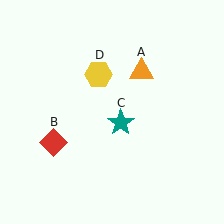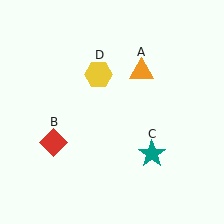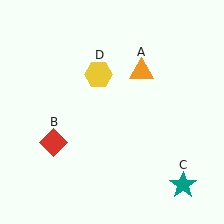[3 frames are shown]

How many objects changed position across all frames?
1 object changed position: teal star (object C).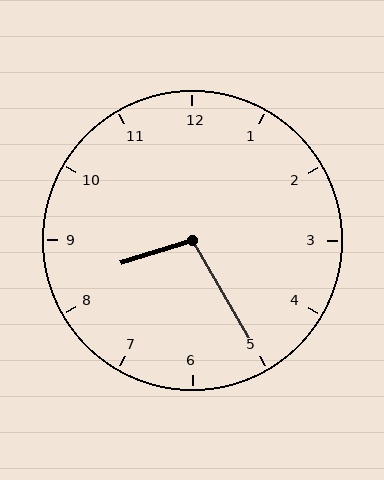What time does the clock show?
8:25.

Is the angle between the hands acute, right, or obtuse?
It is obtuse.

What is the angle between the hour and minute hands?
Approximately 102 degrees.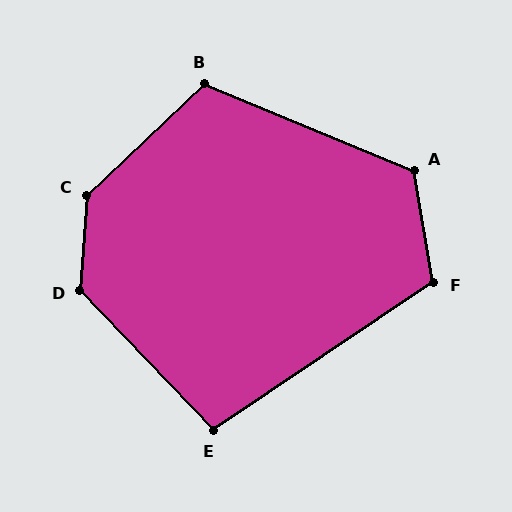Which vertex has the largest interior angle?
C, at approximately 138 degrees.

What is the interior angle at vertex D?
Approximately 132 degrees (obtuse).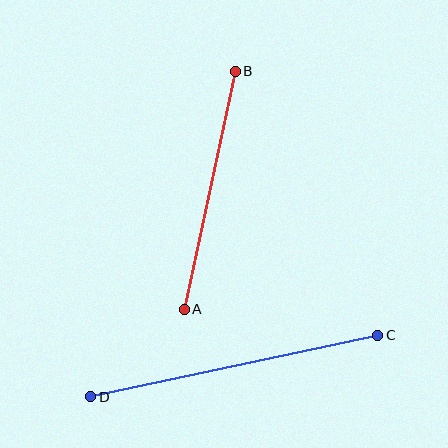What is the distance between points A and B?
The distance is approximately 243 pixels.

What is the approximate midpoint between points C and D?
The midpoint is at approximately (234, 366) pixels.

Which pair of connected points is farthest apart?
Points C and D are farthest apart.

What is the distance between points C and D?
The distance is approximately 293 pixels.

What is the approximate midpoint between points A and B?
The midpoint is at approximately (210, 190) pixels.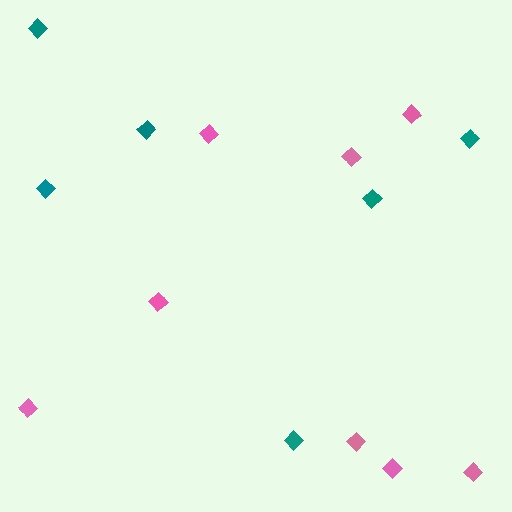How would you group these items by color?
There are 2 groups: one group of teal diamonds (6) and one group of pink diamonds (8).